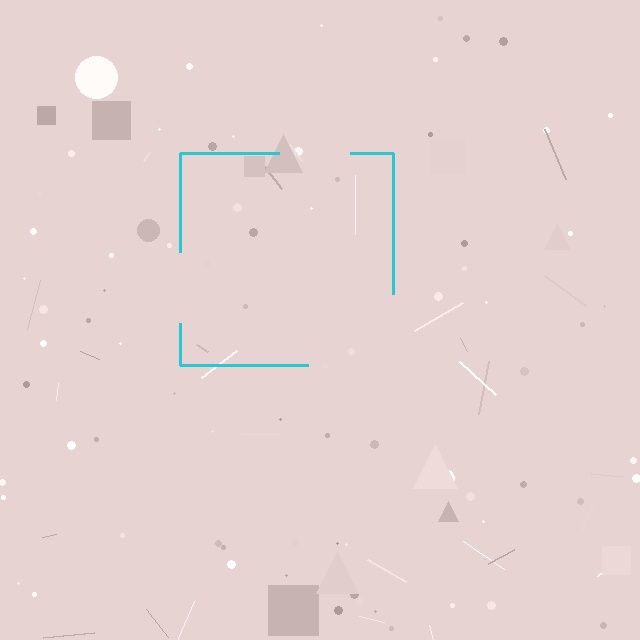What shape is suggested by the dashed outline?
The dashed outline suggests a square.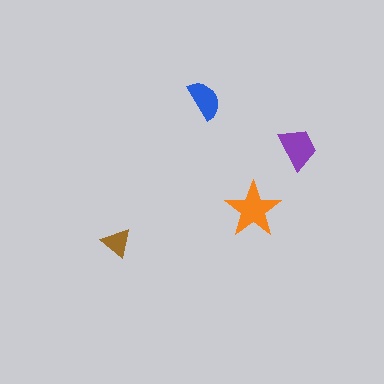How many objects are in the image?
There are 4 objects in the image.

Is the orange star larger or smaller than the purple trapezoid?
Larger.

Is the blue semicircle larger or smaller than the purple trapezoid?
Smaller.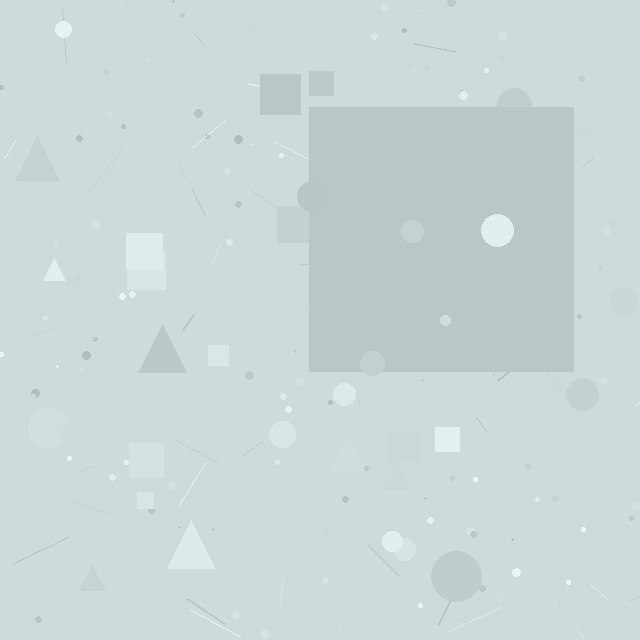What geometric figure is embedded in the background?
A square is embedded in the background.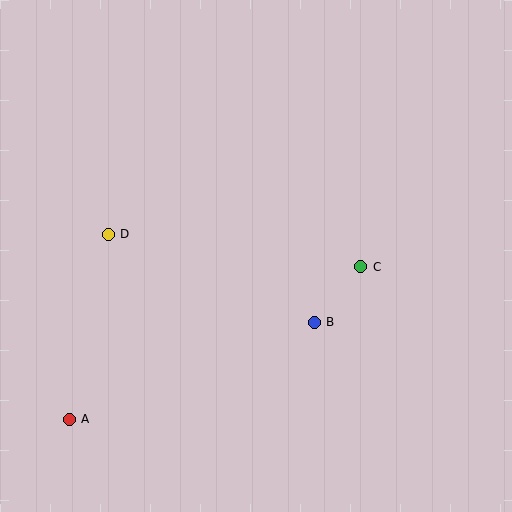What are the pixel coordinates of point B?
Point B is at (314, 322).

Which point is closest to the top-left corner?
Point D is closest to the top-left corner.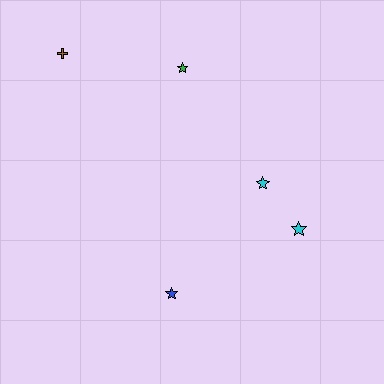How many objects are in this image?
There are 5 objects.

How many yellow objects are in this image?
There are no yellow objects.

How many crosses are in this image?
There is 1 cross.